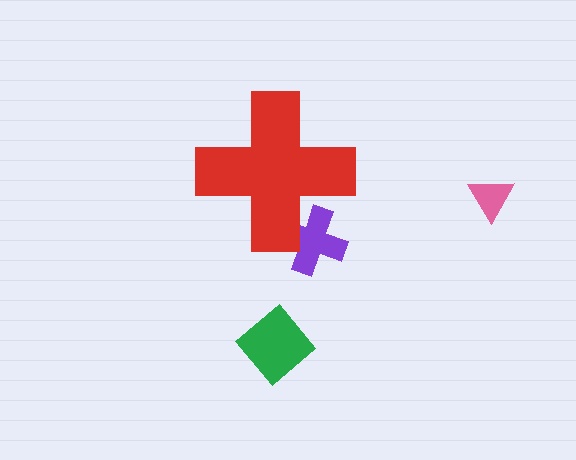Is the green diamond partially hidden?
No, the green diamond is fully visible.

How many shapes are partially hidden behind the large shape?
1 shape is partially hidden.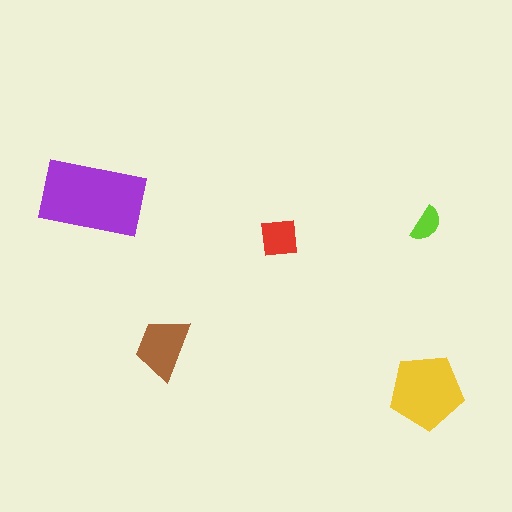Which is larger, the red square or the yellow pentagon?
The yellow pentagon.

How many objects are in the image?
There are 5 objects in the image.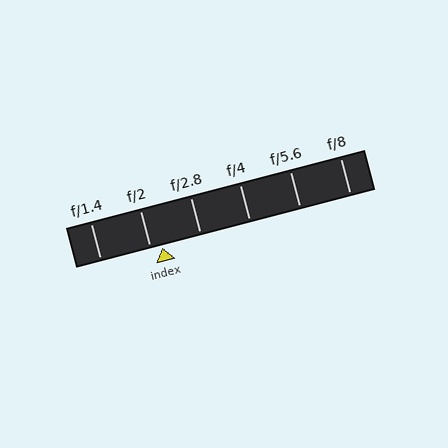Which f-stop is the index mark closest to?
The index mark is closest to f/2.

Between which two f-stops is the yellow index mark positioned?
The index mark is between f/2 and f/2.8.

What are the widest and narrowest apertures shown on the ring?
The widest aperture shown is f/1.4 and the narrowest is f/8.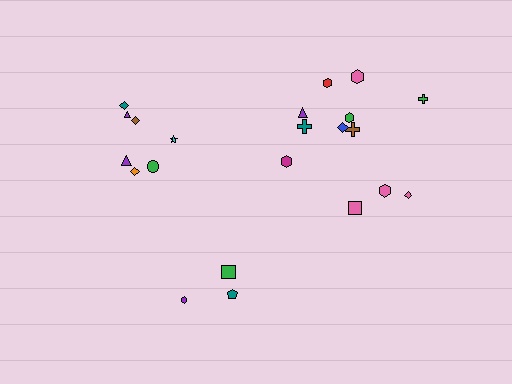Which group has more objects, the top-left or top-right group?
The top-right group.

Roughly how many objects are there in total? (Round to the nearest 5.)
Roughly 20 objects in total.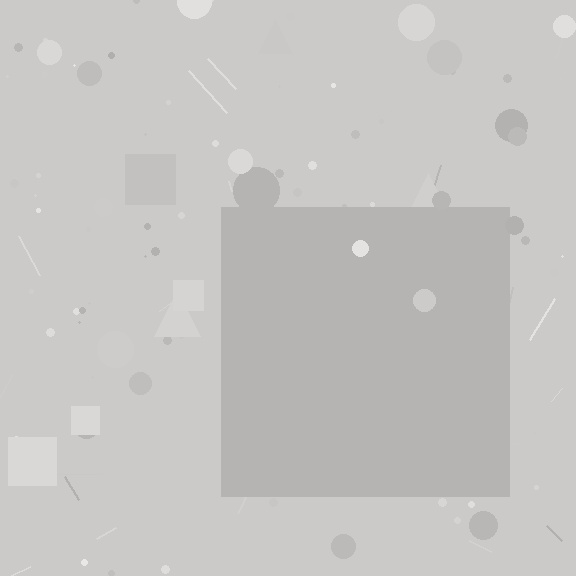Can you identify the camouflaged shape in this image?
The camouflaged shape is a square.